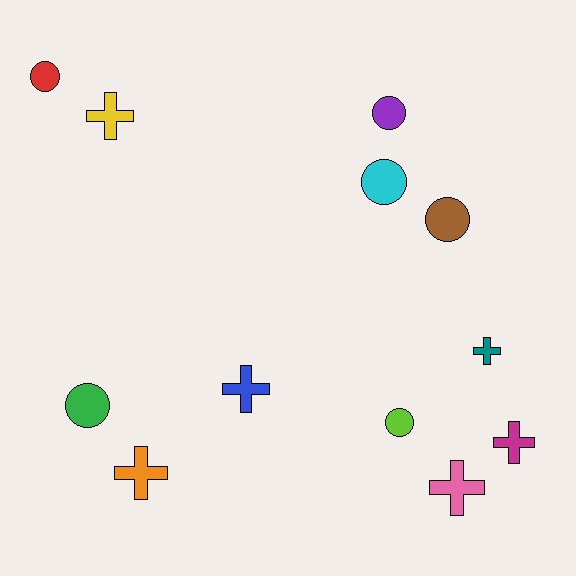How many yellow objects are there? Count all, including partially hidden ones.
There is 1 yellow object.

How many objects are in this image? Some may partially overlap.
There are 12 objects.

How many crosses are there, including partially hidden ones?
There are 6 crosses.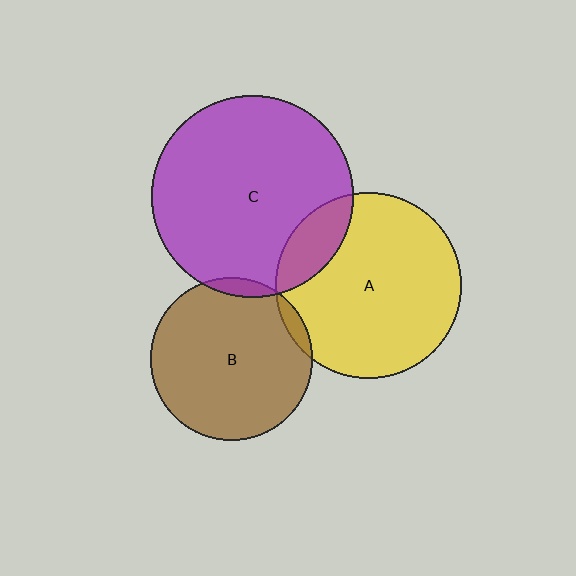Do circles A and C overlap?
Yes.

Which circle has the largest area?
Circle C (purple).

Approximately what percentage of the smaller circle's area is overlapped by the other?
Approximately 15%.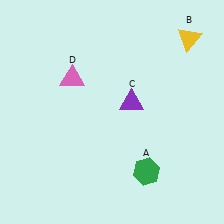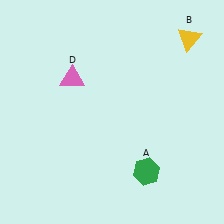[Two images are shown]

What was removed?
The purple triangle (C) was removed in Image 2.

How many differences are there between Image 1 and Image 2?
There is 1 difference between the two images.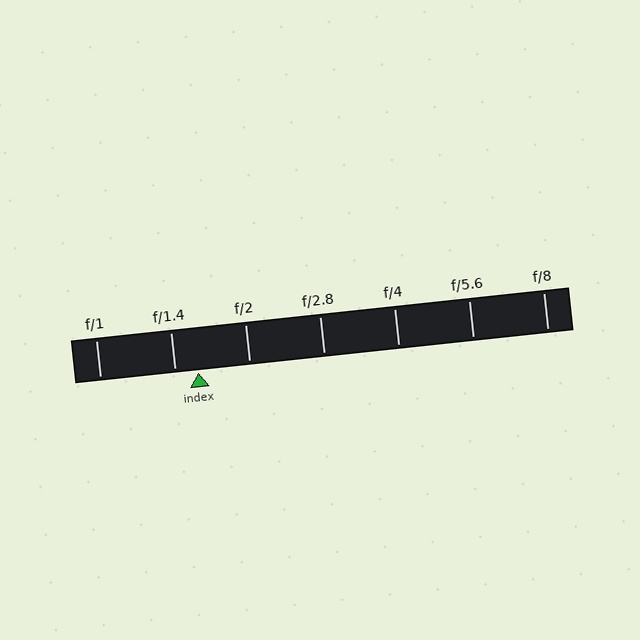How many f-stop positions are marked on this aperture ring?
There are 7 f-stop positions marked.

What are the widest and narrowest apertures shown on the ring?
The widest aperture shown is f/1 and the narrowest is f/8.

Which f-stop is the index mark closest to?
The index mark is closest to f/1.4.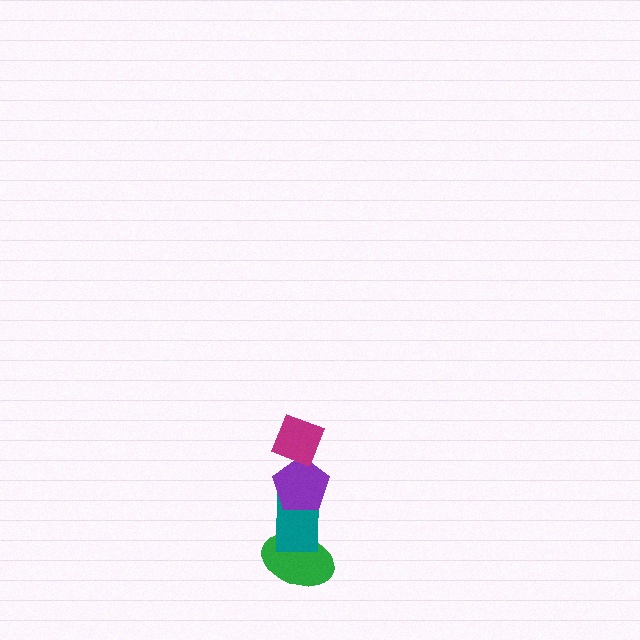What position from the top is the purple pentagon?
The purple pentagon is 2nd from the top.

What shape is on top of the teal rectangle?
The purple pentagon is on top of the teal rectangle.